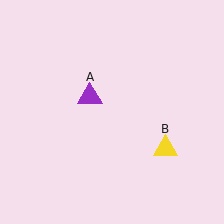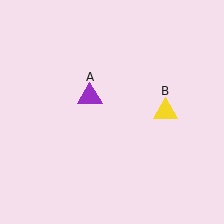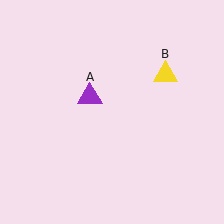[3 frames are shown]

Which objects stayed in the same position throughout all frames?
Purple triangle (object A) remained stationary.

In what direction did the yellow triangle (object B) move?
The yellow triangle (object B) moved up.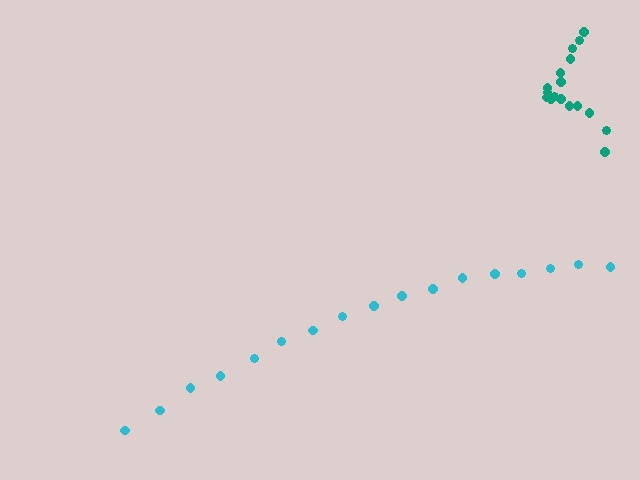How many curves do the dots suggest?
There are 2 distinct paths.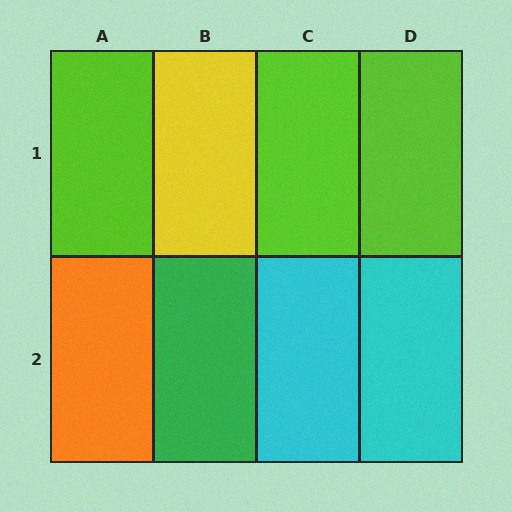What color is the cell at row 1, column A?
Lime.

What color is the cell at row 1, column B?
Yellow.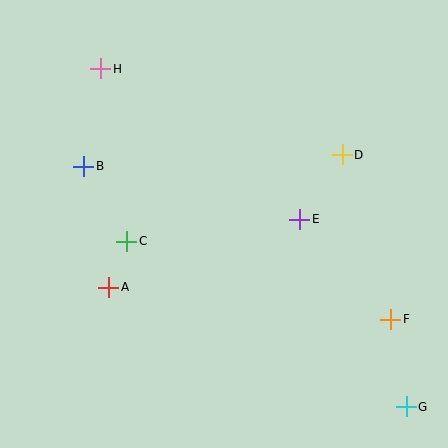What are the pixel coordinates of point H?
Point H is at (101, 69).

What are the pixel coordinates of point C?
Point C is at (127, 241).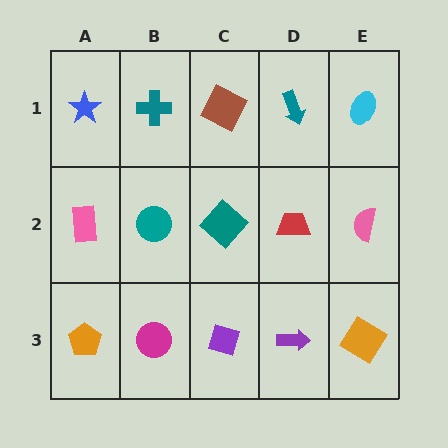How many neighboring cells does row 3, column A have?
2.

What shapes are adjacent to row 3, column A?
A pink rectangle (row 2, column A), a magenta circle (row 3, column B).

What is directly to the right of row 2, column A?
A teal circle.